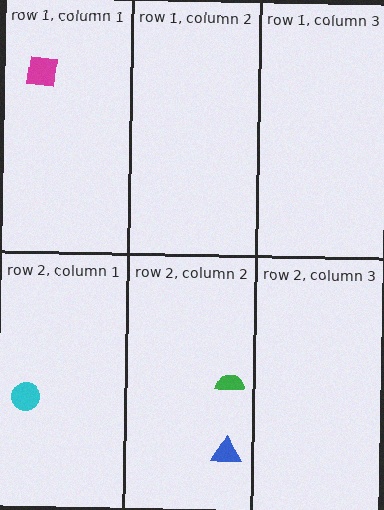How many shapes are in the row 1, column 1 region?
1.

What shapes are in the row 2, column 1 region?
The cyan circle.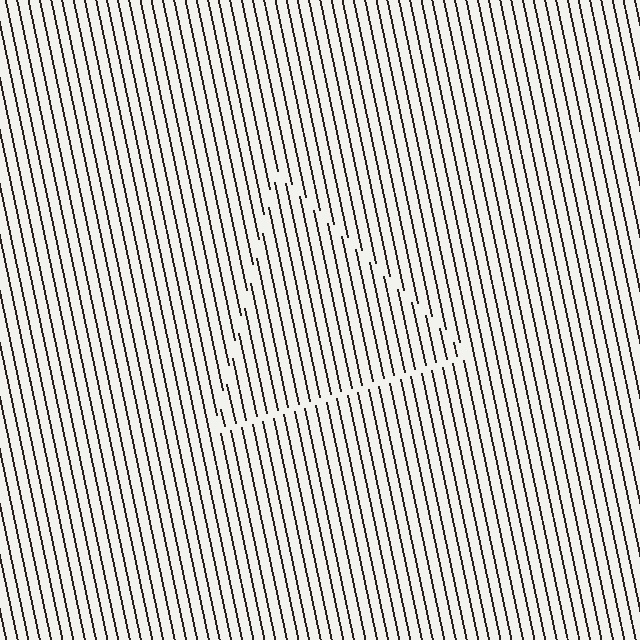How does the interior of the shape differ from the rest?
The interior of the shape contains the same grating, shifted by half a period — the contour is defined by the phase discontinuity where line-ends from the inner and outer gratings abut.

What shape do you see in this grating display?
An illusory triangle. The interior of the shape contains the same grating, shifted by half a period — the contour is defined by the phase discontinuity where line-ends from the inner and outer gratings abut.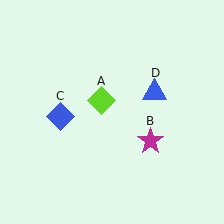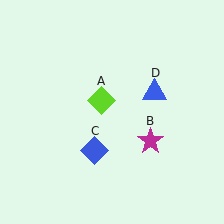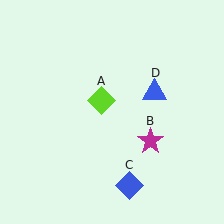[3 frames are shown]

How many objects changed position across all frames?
1 object changed position: blue diamond (object C).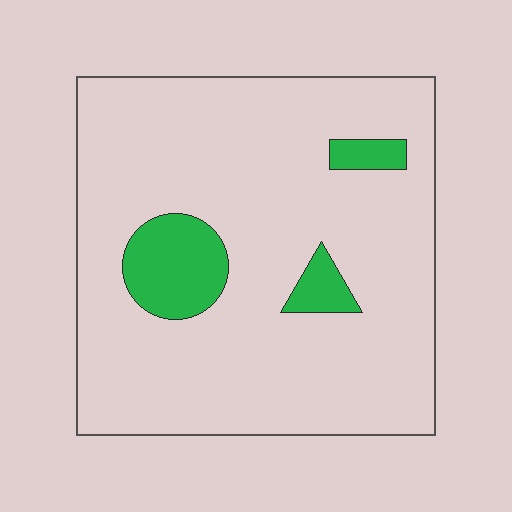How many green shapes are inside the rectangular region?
3.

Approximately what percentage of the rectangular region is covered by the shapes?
Approximately 10%.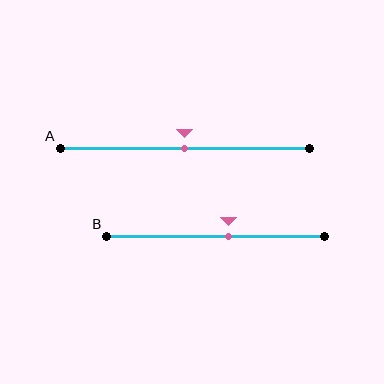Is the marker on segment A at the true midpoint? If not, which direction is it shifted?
Yes, the marker on segment A is at the true midpoint.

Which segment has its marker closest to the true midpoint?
Segment A has its marker closest to the true midpoint.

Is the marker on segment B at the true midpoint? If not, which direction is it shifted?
No, the marker on segment B is shifted to the right by about 6% of the segment length.